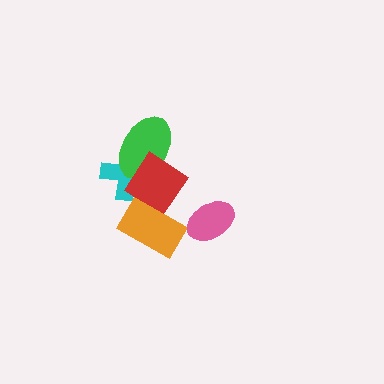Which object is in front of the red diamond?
The orange rectangle is in front of the red diamond.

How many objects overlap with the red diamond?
3 objects overlap with the red diamond.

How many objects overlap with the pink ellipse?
0 objects overlap with the pink ellipse.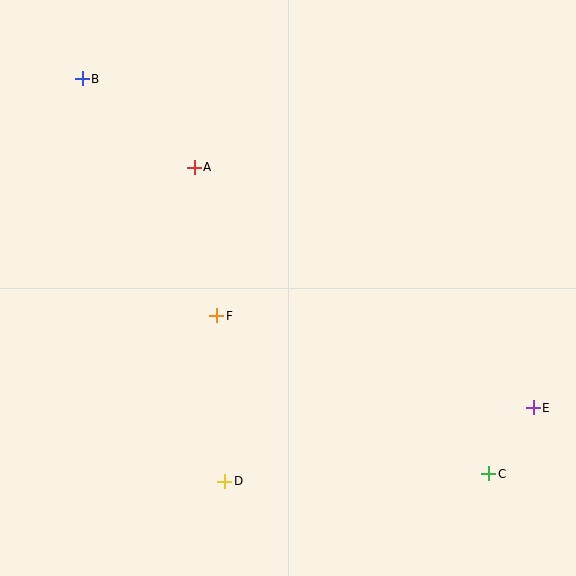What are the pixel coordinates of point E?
Point E is at (533, 408).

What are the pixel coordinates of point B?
Point B is at (82, 79).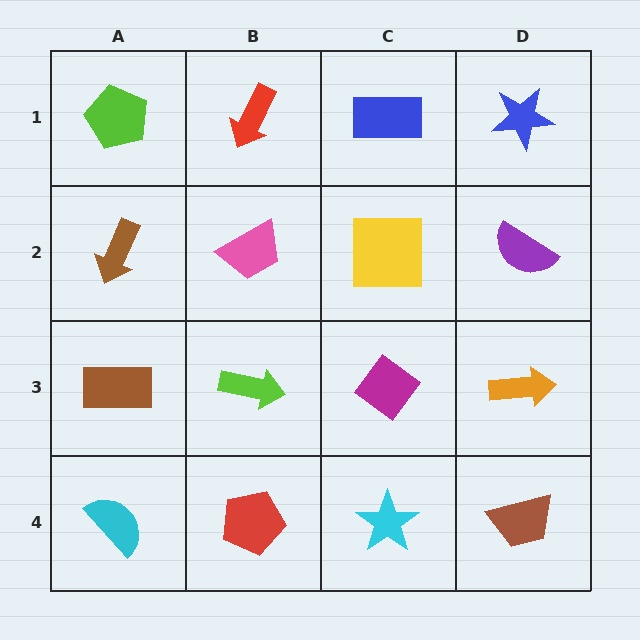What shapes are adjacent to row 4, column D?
An orange arrow (row 3, column D), a cyan star (row 4, column C).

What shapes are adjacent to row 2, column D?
A blue star (row 1, column D), an orange arrow (row 3, column D), a yellow square (row 2, column C).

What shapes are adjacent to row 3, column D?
A purple semicircle (row 2, column D), a brown trapezoid (row 4, column D), a magenta diamond (row 3, column C).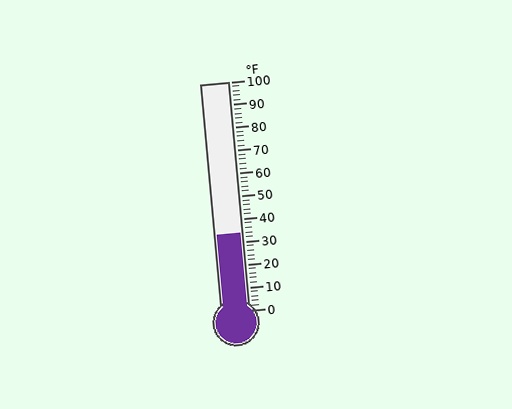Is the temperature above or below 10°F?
The temperature is above 10°F.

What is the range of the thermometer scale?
The thermometer scale ranges from 0°F to 100°F.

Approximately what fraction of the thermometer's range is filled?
The thermometer is filled to approximately 35% of its range.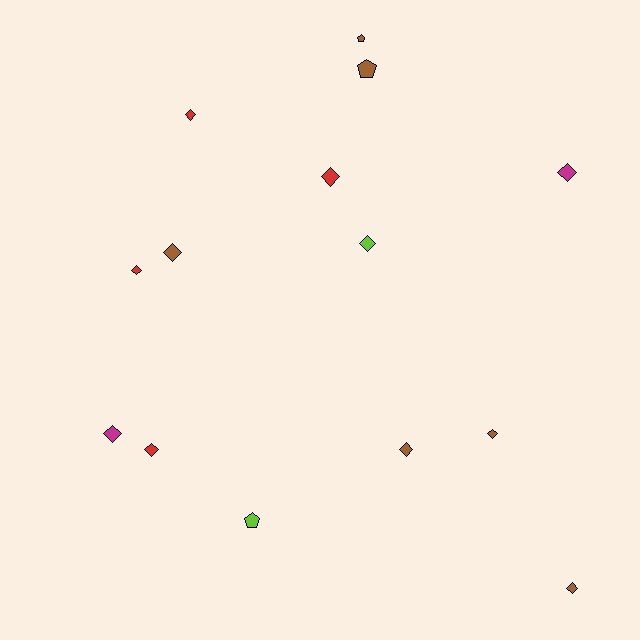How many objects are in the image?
There are 14 objects.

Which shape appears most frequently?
Diamond, with 11 objects.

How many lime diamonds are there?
There is 1 lime diamond.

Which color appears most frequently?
Brown, with 6 objects.